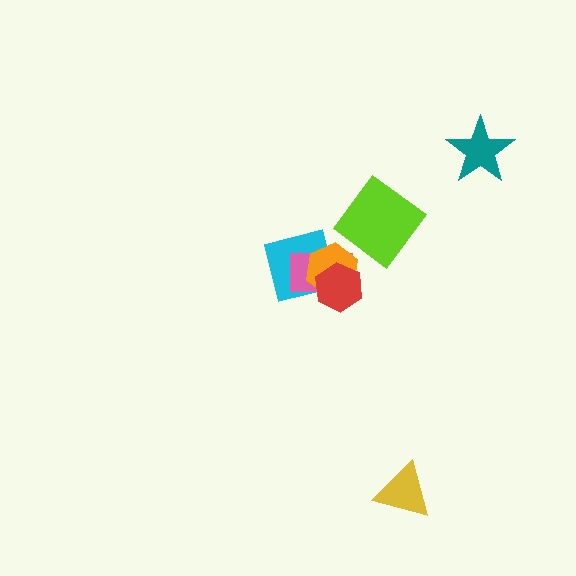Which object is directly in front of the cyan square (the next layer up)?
The pink rectangle is directly in front of the cyan square.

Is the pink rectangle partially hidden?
Yes, it is partially covered by another shape.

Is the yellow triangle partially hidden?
No, no other shape covers it.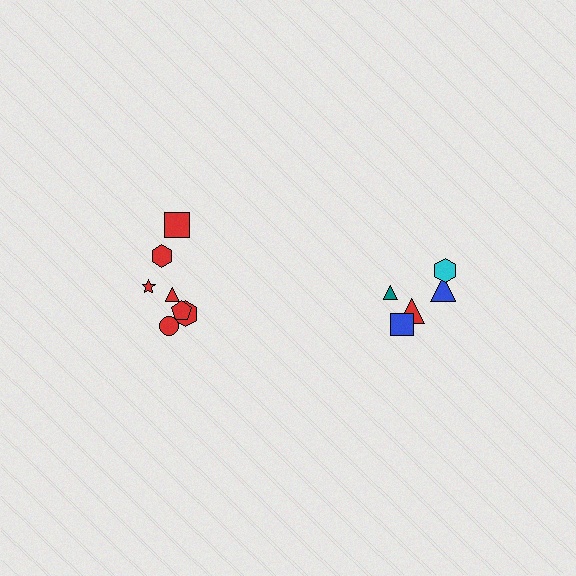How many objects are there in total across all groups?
There are 12 objects.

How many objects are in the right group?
There are 5 objects.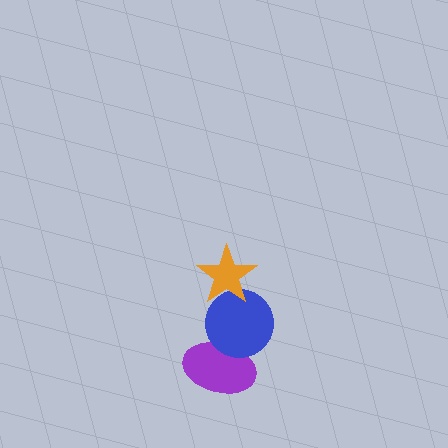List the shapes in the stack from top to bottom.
From top to bottom: the orange star, the blue circle, the purple ellipse.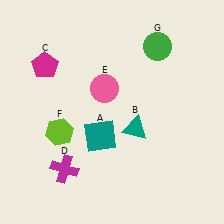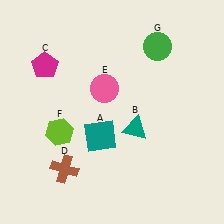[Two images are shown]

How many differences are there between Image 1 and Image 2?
There is 1 difference between the two images.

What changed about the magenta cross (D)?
In Image 1, D is magenta. In Image 2, it changed to brown.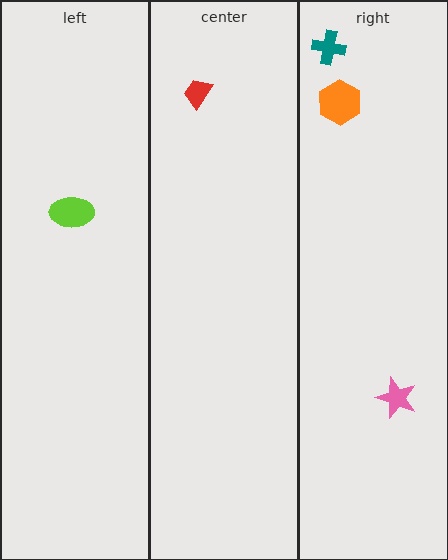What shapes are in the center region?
The red trapezoid.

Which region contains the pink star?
The right region.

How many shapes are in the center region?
1.